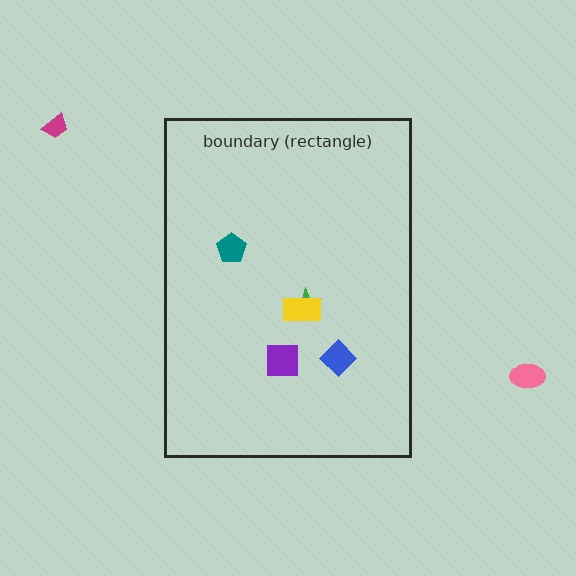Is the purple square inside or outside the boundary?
Inside.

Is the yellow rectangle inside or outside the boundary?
Inside.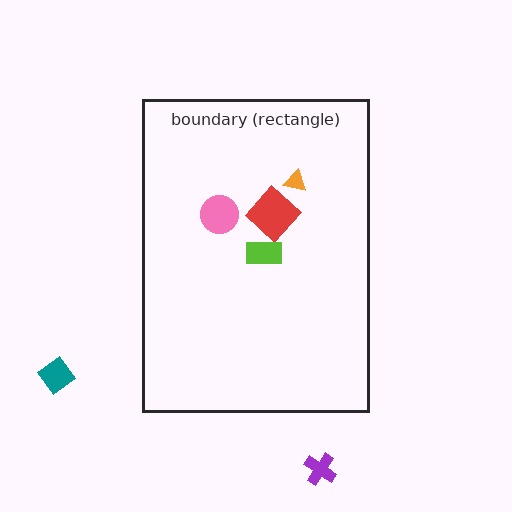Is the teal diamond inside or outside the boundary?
Outside.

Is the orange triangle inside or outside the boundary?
Inside.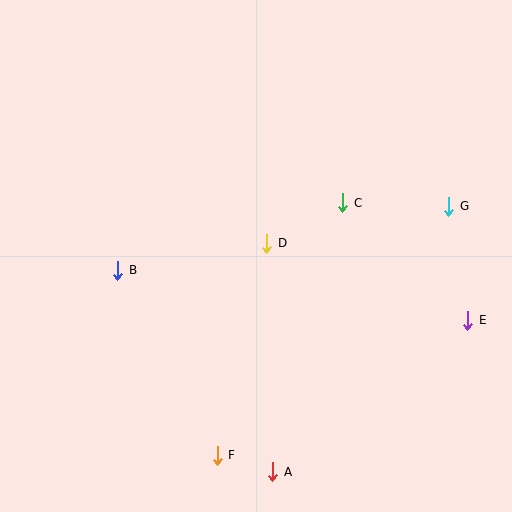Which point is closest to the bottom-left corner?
Point F is closest to the bottom-left corner.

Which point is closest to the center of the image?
Point D at (267, 243) is closest to the center.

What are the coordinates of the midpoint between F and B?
The midpoint between F and B is at (167, 363).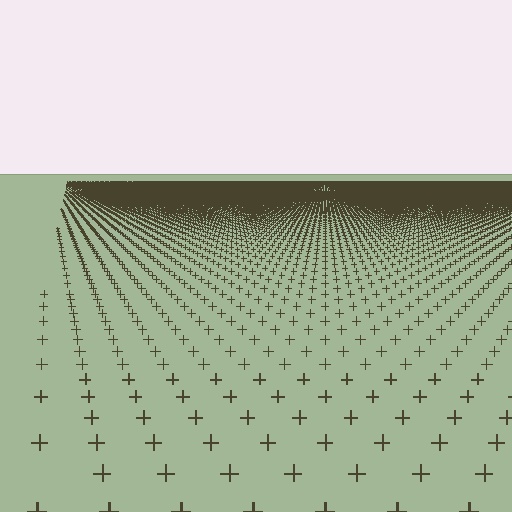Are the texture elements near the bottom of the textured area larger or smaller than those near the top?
Larger. Near the bottom, elements are closer to the viewer and appear at a bigger on-screen size.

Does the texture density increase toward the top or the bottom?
Density increases toward the top.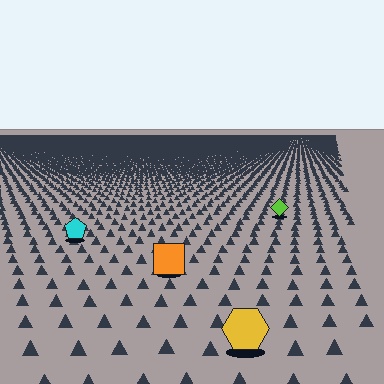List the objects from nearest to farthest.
From nearest to farthest: the yellow hexagon, the orange square, the cyan pentagon, the lime diamond.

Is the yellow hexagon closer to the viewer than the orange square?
Yes. The yellow hexagon is closer — you can tell from the texture gradient: the ground texture is coarser near it.